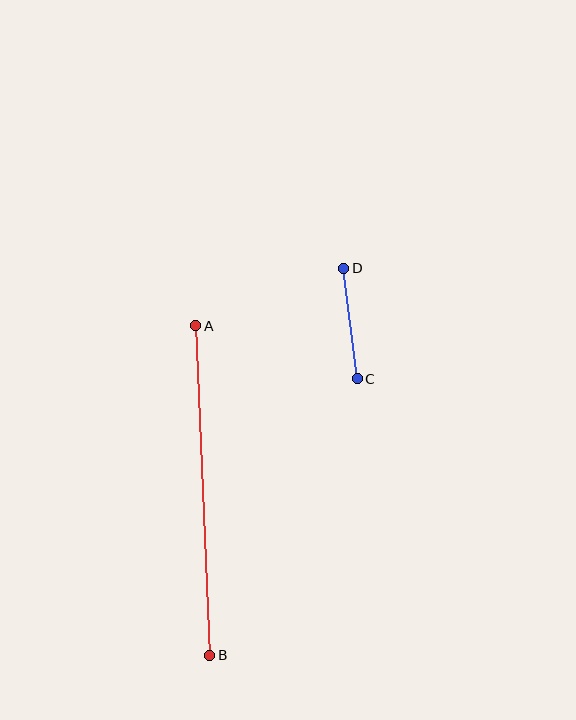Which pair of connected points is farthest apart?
Points A and B are farthest apart.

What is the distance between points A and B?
The distance is approximately 330 pixels.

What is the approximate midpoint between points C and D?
The midpoint is at approximately (351, 324) pixels.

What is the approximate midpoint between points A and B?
The midpoint is at approximately (203, 491) pixels.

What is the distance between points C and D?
The distance is approximately 111 pixels.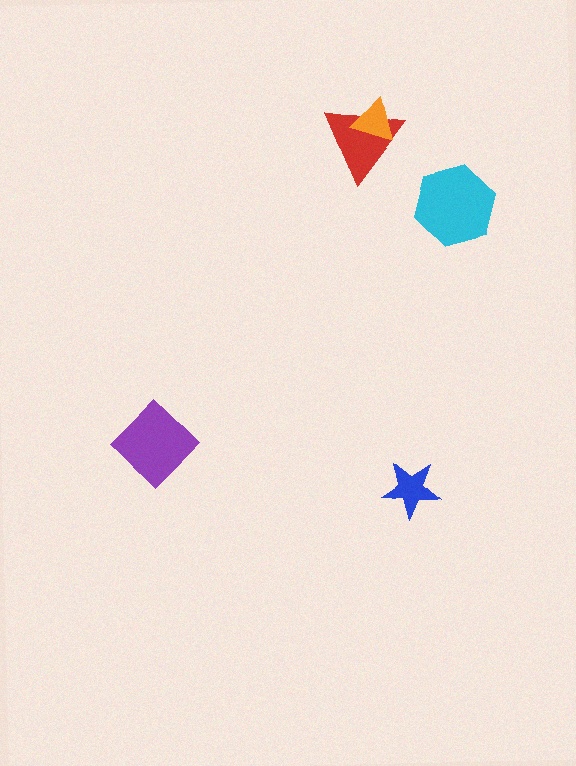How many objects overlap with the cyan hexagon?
0 objects overlap with the cyan hexagon.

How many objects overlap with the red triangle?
1 object overlaps with the red triangle.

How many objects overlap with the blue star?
0 objects overlap with the blue star.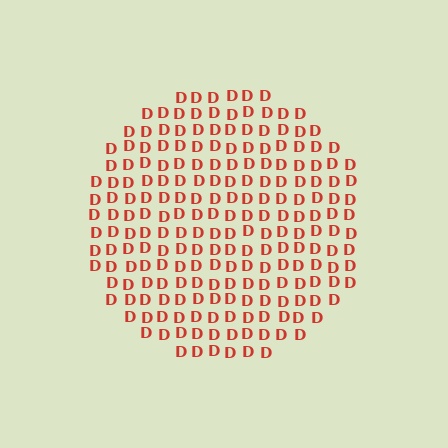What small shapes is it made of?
It is made of small letter D's.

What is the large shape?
The large shape is a circle.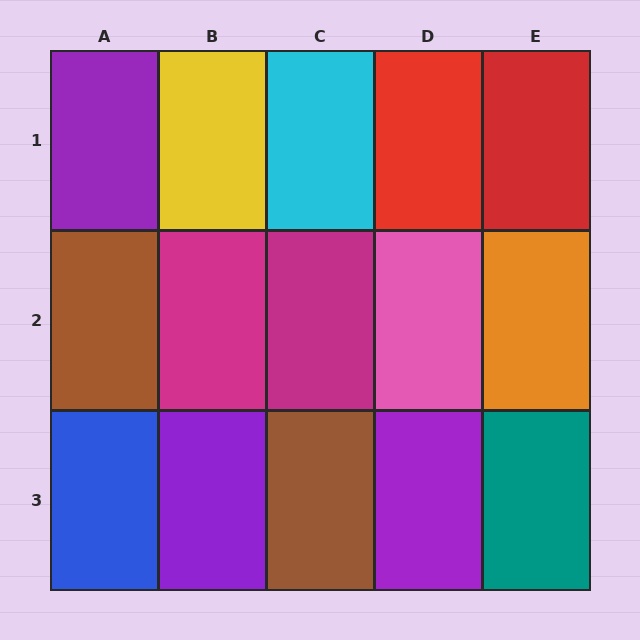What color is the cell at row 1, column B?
Yellow.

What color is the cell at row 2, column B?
Magenta.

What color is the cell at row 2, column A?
Brown.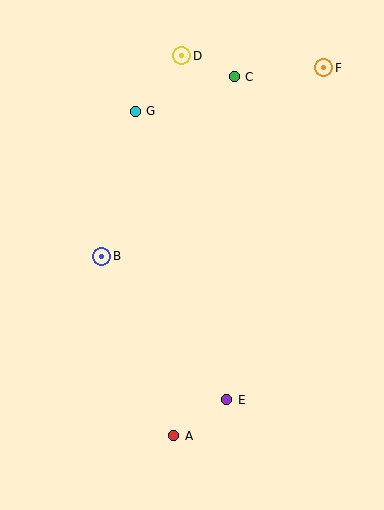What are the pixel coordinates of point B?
Point B is at (102, 256).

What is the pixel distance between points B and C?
The distance between B and C is 223 pixels.